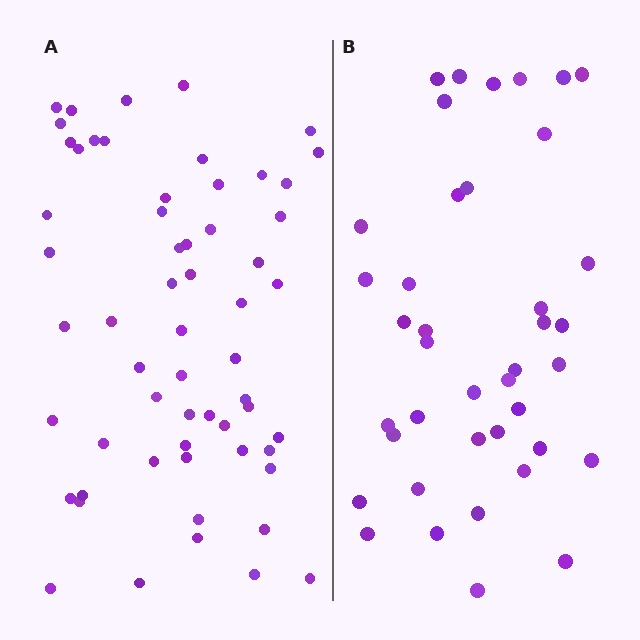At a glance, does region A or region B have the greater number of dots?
Region A (the left region) has more dots.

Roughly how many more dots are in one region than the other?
Region A has approximately 20 more dots than region B.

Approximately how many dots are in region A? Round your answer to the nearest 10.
About 60 dots. (The exact count is 59, which rounds to 60.)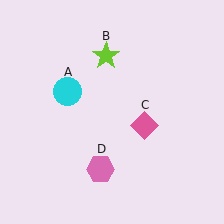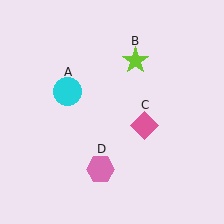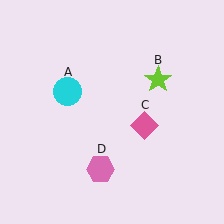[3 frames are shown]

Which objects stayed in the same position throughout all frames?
Cyan circle (object A) and pink diamond (object C) and pink hexagon (object D) remained stationary.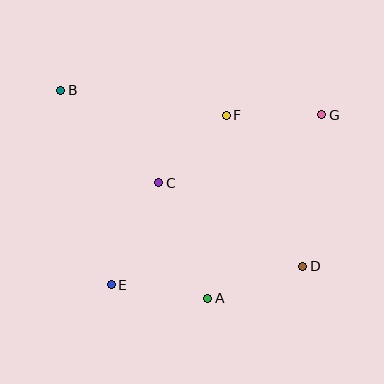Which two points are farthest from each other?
Points B and D are farthest from each other.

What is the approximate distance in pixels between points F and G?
The distance between F and G is approximately 96 pixels.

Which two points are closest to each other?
Points C and F are closest to each other.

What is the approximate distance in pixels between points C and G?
The distance between C and G is approximately 177 pixels.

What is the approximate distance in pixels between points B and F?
The distance between B and F is approximately 167 pixels.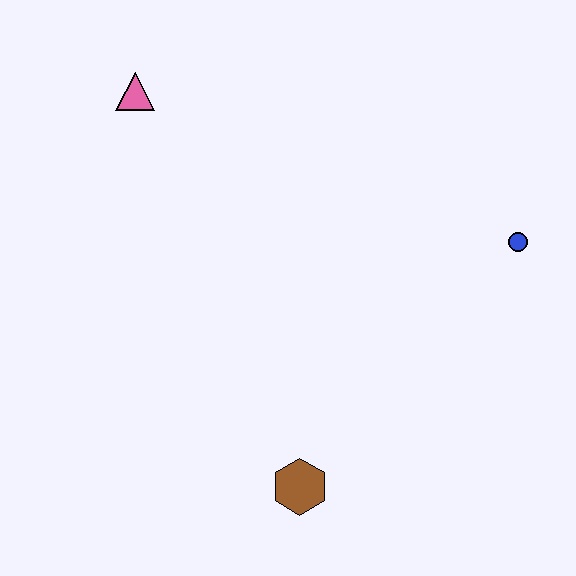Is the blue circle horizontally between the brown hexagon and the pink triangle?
No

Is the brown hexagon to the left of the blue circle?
Yes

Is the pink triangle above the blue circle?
Yes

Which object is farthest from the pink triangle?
The brown hexagon is farthest from the pink triangle.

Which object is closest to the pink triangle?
The blue circle is closest to the pink triangle.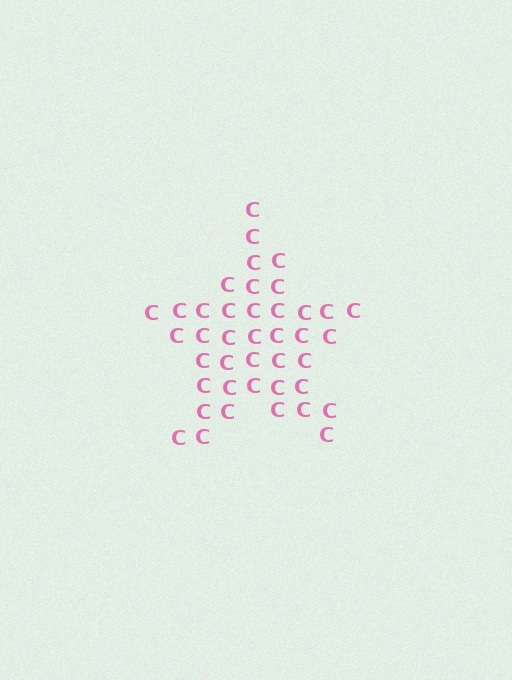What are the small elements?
The small elements are letter C's.